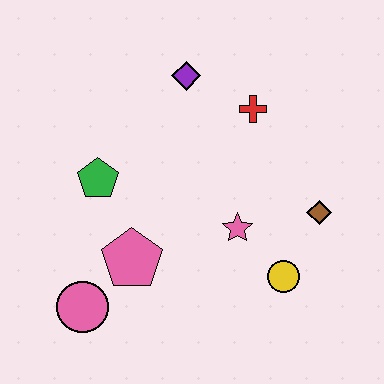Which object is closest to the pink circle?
The pink pentagon is closest to the pink circle.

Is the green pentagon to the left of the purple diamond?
Yes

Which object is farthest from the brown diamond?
The pink circle is farthest from the brown diamond.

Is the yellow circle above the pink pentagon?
No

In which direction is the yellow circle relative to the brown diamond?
The yellow circle is below the brown diamond.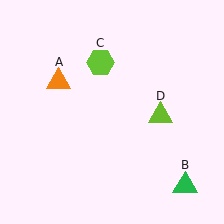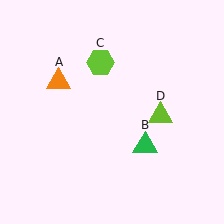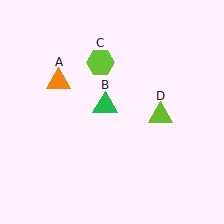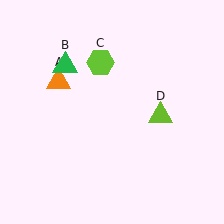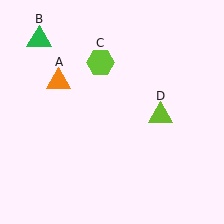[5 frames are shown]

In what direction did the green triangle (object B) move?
The green triangle (object B) moved up and to the left.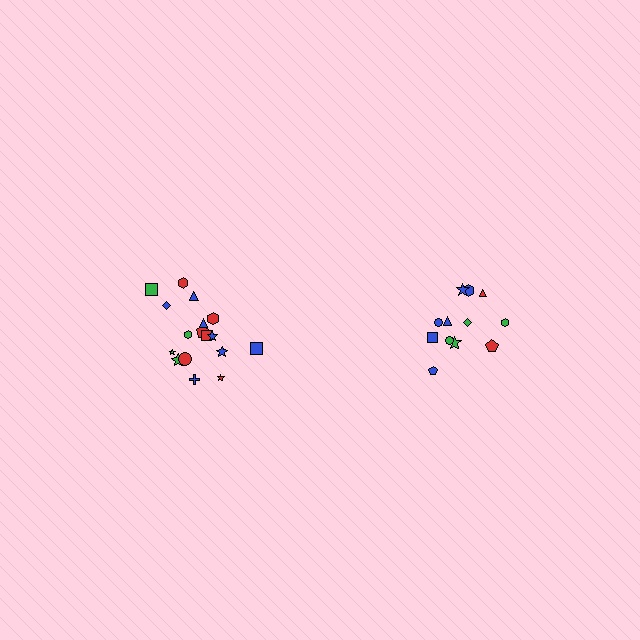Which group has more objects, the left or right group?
The left group.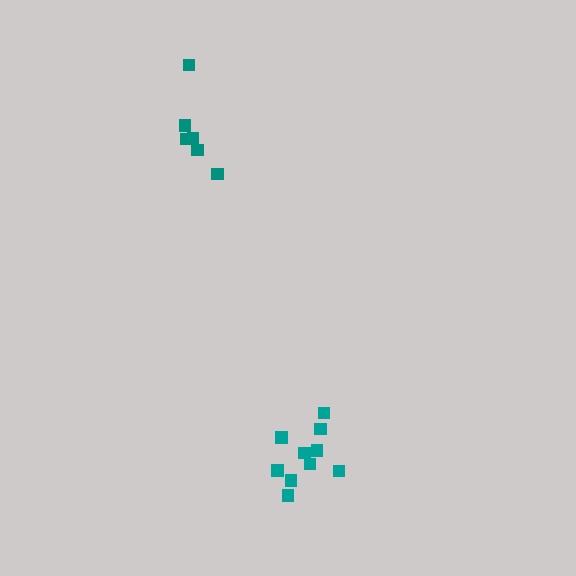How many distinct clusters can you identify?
There are 2 distinct clusters.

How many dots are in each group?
Group 1: 6 dots, Group 2: 11 dots (17 total).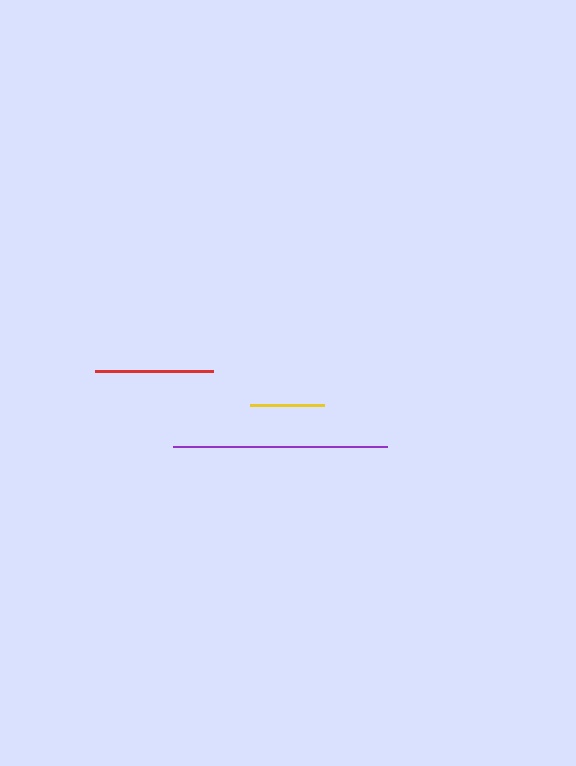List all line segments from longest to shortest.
From longest to shortest: purple, red, yellow.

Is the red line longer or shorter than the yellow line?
The red line is longer than the yellow line.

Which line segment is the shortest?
The yellow line is the shortest at approximately 74 pixels.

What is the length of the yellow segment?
The yellow segment is approximately 74 pixels long.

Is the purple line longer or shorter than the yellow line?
The purple line is longer than the yellow line.